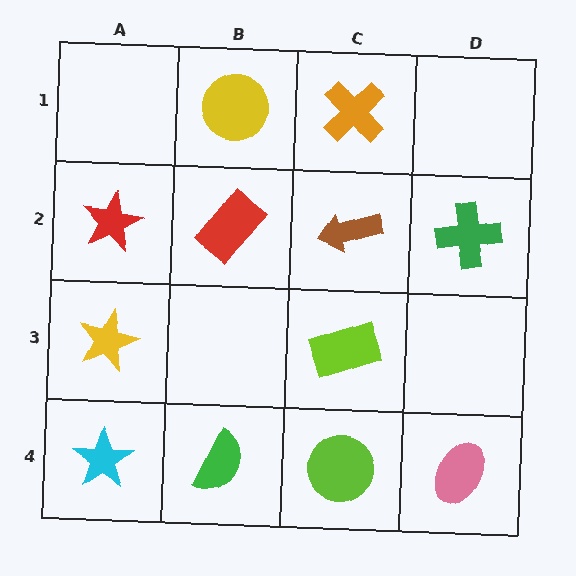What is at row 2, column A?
A red star.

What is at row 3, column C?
A lime rectangle.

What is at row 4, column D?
A pink ellipse.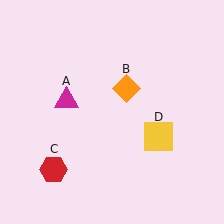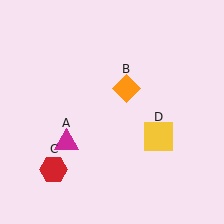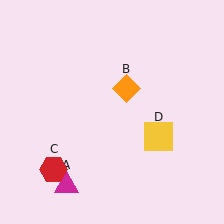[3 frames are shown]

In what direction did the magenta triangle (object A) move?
The magenta triangle (object A) moved down.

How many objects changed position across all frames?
1 object changed position: magenta triangle (object A).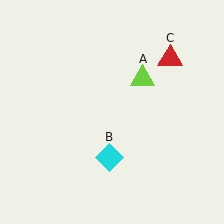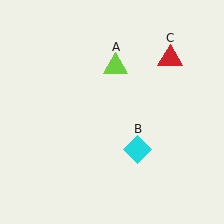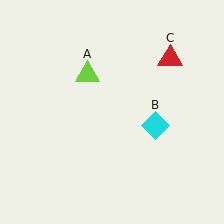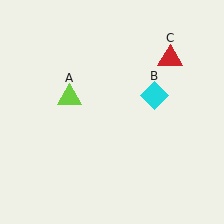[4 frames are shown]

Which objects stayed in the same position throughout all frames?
Red triangle (object C) remained stationary.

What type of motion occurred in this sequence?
The lime triangle (object A), cyan diamond (object B) rotated counterclockwise around the center of the scene.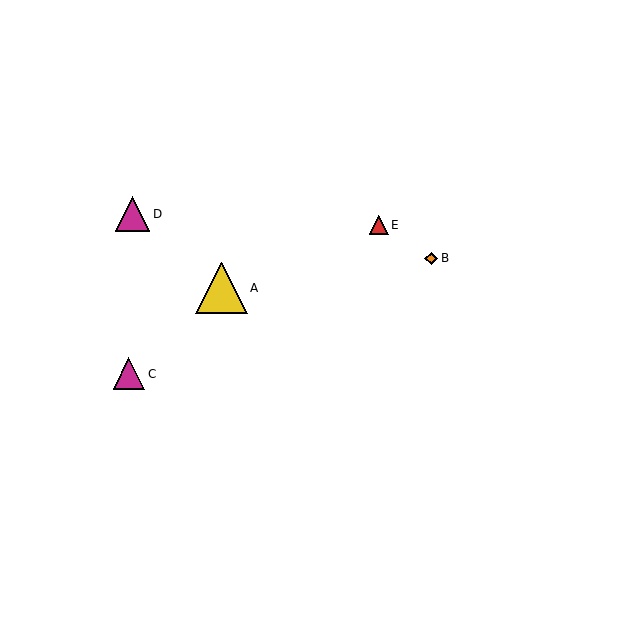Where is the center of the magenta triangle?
The center of the magenta triangle is at (133, 214).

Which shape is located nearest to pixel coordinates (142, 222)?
The magenta triangle (labeled D) at (133, 214) is nearest to that location.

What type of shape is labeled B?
Shape B is an orange diamond.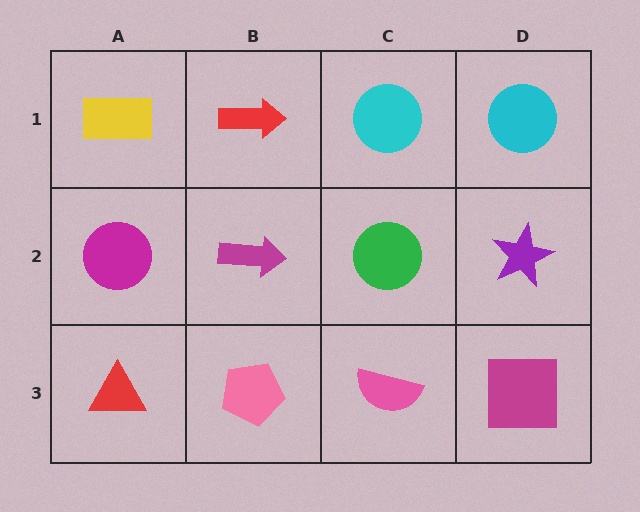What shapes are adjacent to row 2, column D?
A cyan circle (row 1, column D), a magenta square (row 3, column D), a green circle (row 2, column C).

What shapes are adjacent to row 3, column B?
A magenta arrow (row 2, column B), a red triangle (row 3, column A), a pink semicircle (row 3, column C).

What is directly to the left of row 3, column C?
A pink pentagon.